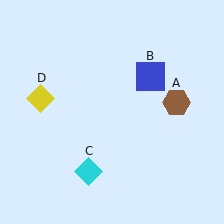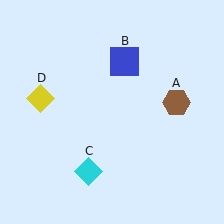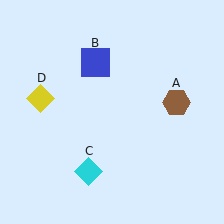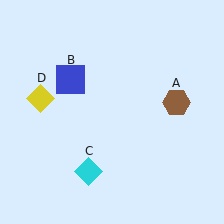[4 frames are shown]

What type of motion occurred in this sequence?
The blue square (object B) rotated counterclockwise around the center of the scene.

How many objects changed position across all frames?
1 object changed position: blue square (object B).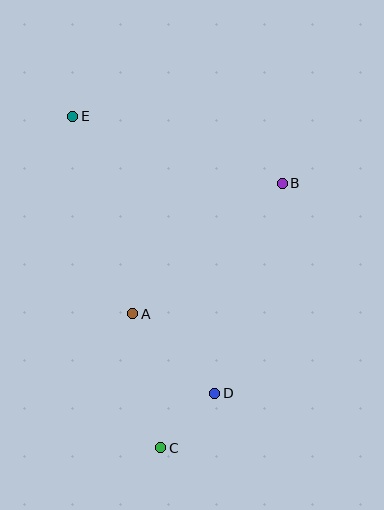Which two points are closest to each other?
Points C and D are closest to each other.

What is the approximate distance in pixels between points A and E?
The distance between A and E is approximately 207 pixels.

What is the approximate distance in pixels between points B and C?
The distance between B and C is approximately 291 pixels.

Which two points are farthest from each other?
Points C and E are farthest from each other.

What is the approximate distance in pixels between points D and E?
The distance between D and E is approximately 312 pixels.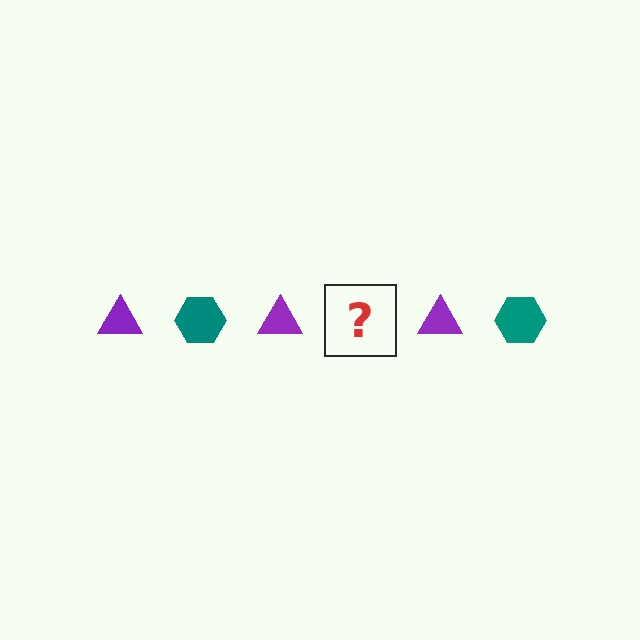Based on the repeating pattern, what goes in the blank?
The blank should be a teal hexagon.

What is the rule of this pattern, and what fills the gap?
The rule is that the pattern alternates between purple triangle and teal hexagon. The gap should be filled with a teal hexagon.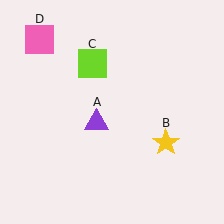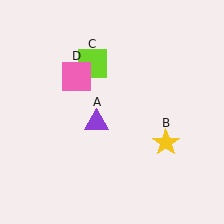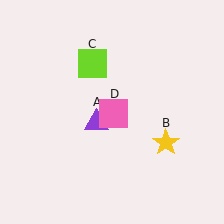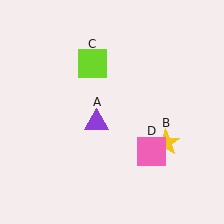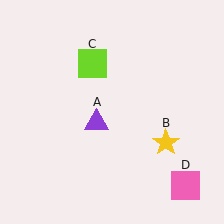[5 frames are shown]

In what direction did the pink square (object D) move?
The pink square (object D) moved down and to the right.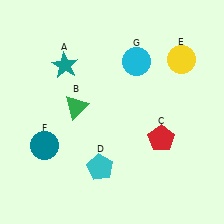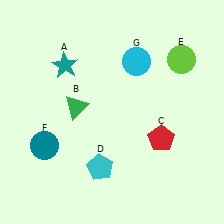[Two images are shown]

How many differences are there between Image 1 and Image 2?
There is 1 difference between the two images.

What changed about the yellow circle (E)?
In Image 1, E is yellow. In Image 2, it changed to lime.